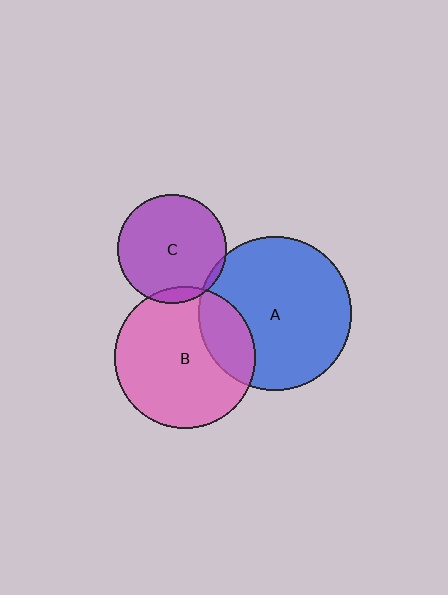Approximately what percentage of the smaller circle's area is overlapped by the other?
Approximately 5%.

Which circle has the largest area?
Circle A (blue).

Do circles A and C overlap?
Yes.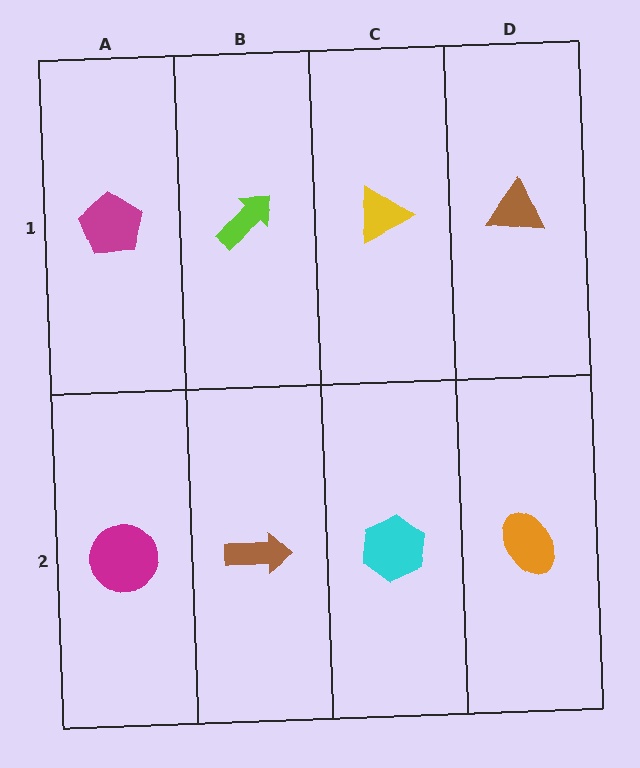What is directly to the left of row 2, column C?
A brown arrow.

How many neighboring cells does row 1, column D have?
2.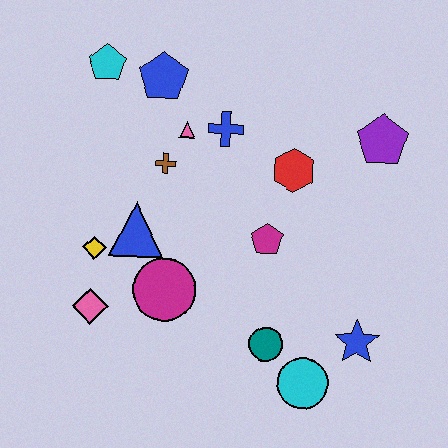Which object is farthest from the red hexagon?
The pink diamond is farthest from the red hexagon.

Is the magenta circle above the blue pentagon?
No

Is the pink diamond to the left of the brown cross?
Yes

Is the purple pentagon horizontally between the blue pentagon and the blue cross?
No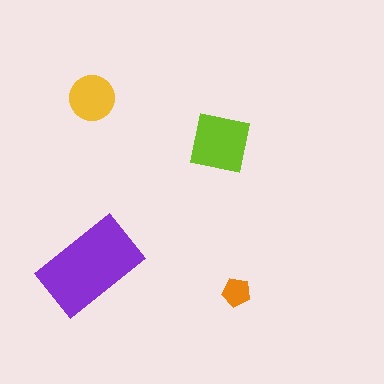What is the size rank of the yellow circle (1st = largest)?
3rd.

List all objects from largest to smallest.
The purple rectangle, the lime square, the yellow circle, the orange pentagon.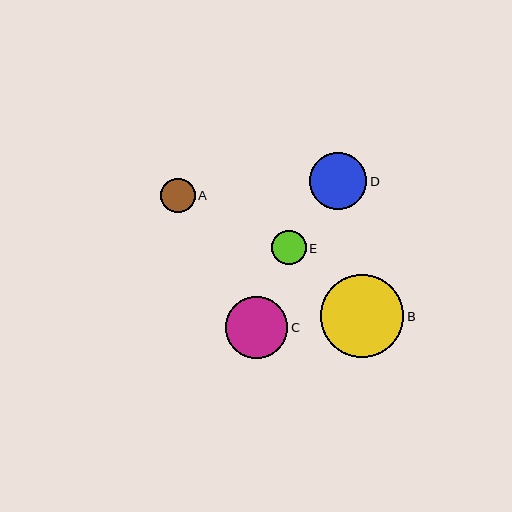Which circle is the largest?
Circle B is the largest with a size of approximately 83 pixels.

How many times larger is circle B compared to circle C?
Circle B is approximately 1.3 times the size of circle C.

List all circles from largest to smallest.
From largest to smallest: B, C, D, A, E.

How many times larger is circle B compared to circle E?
Circle B is approximately 2.4 times the size of circle E.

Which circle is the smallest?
Circle E is the smallest with a size of approximately 35 pixels.